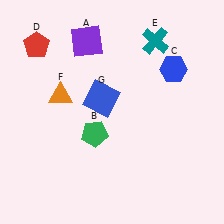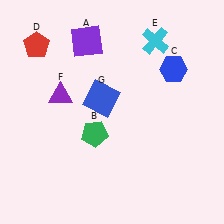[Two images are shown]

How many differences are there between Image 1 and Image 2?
There are 2 differences between the two images.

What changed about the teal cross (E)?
In Image 1, E is teal. In Image 2, it changed to cyan.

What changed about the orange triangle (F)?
In Image 1, F is orange. In Image 2, it changed to purple.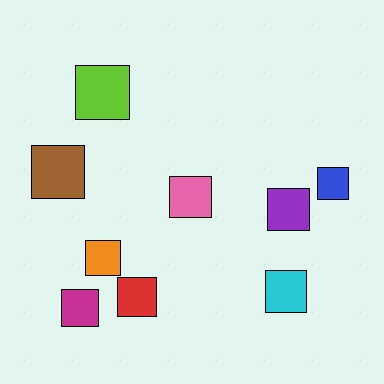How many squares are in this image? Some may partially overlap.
There are 9 squares.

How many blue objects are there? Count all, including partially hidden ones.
There is 1 blue object.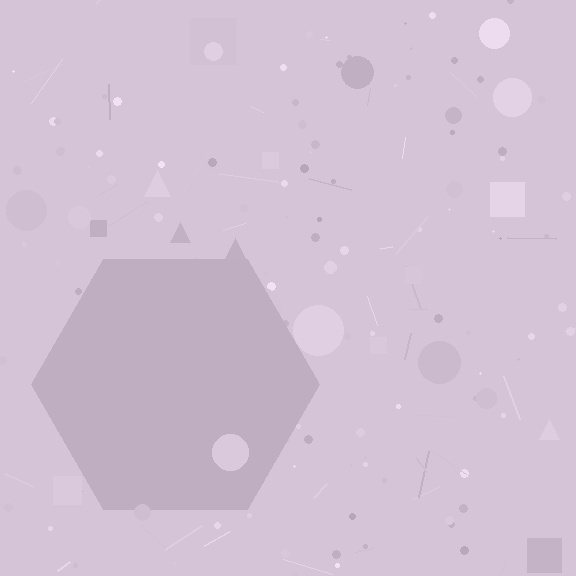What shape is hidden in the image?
A hexagon is hidden in the image.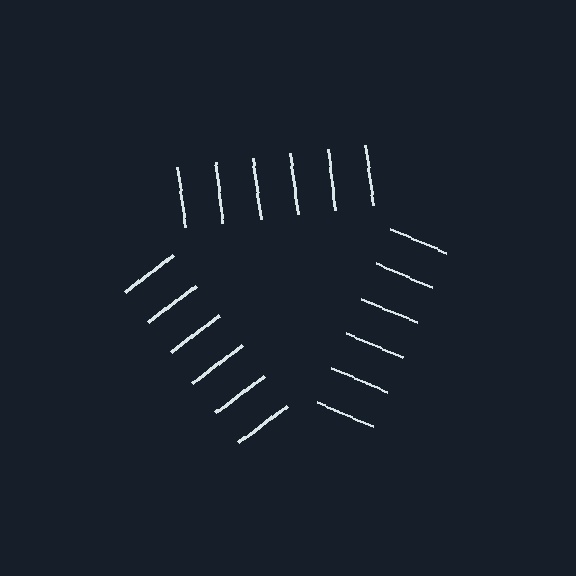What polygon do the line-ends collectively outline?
An illusory triangle — the line segments terminate on its edges but no continuous stroke is drawn.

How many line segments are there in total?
18 — 6 along each of the 3 edges.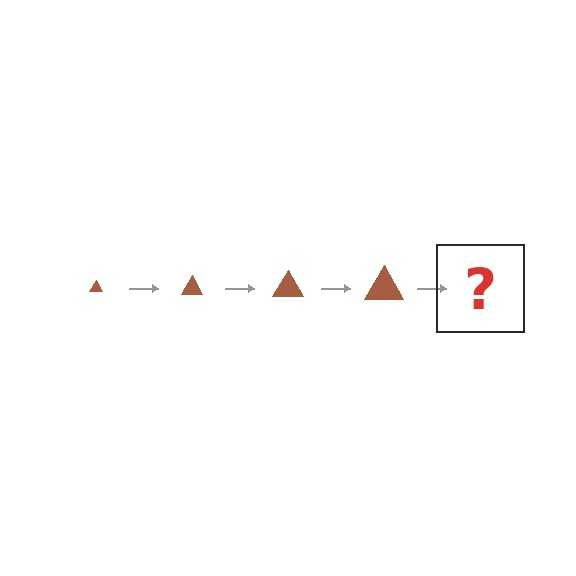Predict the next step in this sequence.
The next step is a brown triangle, larger than the previous one.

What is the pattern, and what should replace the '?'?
The pattern is that the triangle gets progressively larger each step. The '?' should be a brown triangle, larger than the previous one.